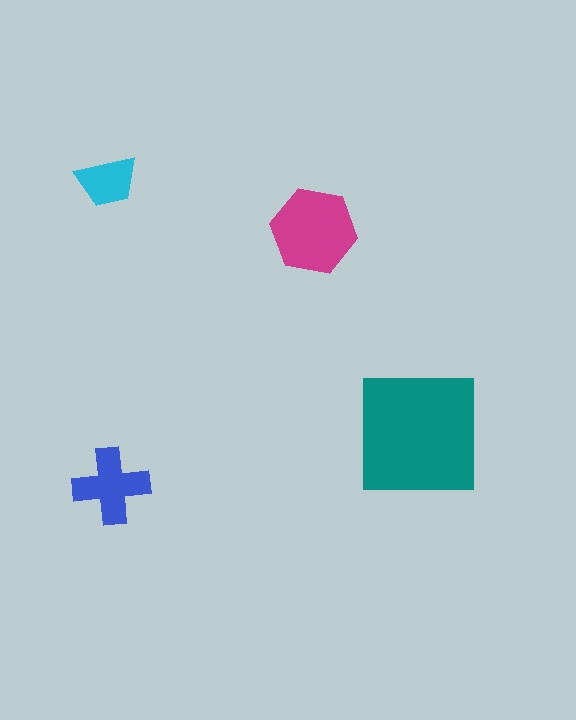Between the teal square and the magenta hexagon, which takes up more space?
The teal square.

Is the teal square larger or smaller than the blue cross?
Larger.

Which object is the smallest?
The cyan trapezoid.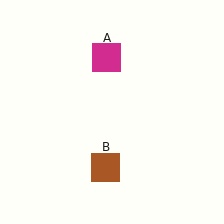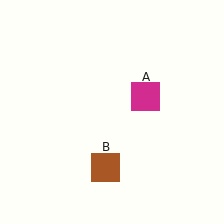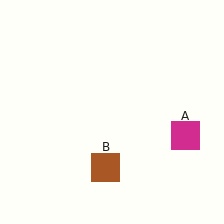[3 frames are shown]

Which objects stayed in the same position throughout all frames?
Brown square (object B) remained stationary.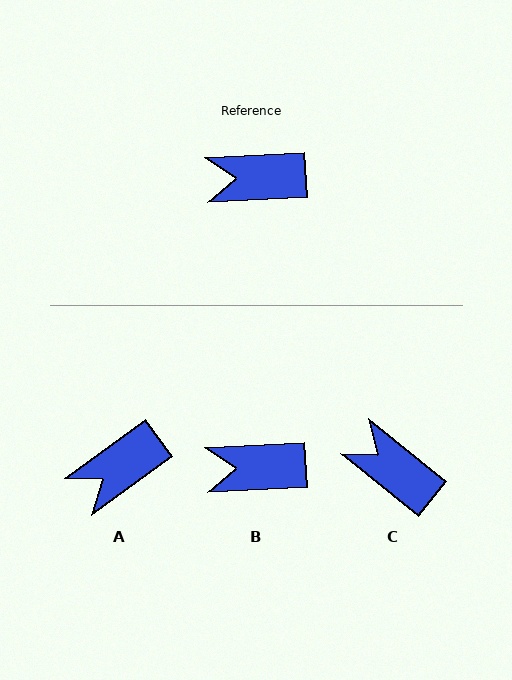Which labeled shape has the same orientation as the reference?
B.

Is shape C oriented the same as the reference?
No, it is off by about 42 degrees.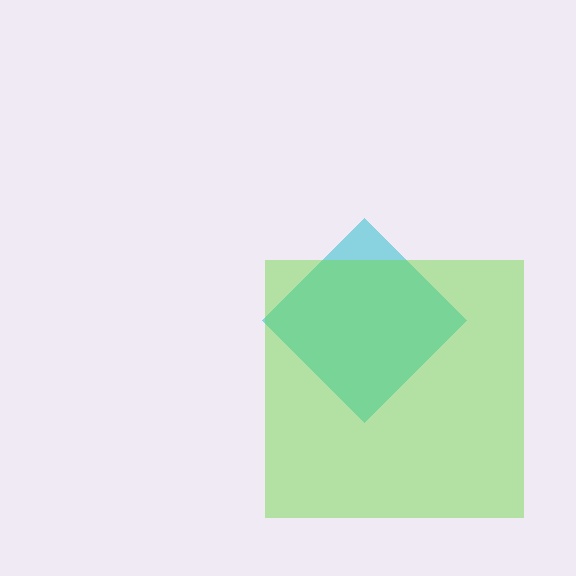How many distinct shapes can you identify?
There are 2 distinct shapes: a cyan diamond, a lime square.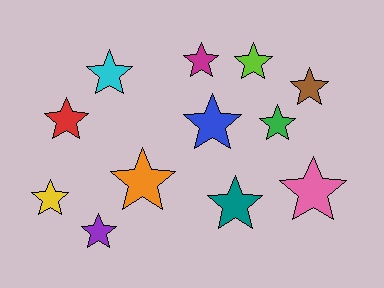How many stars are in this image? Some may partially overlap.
There are 12 stars.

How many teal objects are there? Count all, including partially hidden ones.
There is 1 teal object.